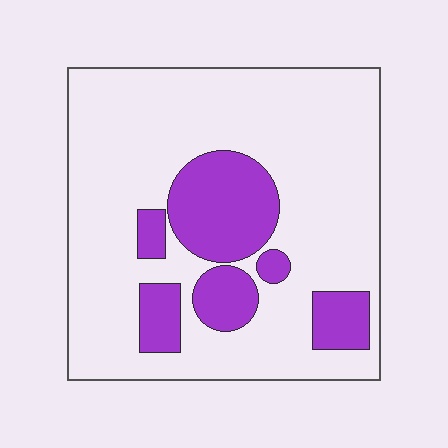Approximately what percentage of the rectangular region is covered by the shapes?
Approximately 25%.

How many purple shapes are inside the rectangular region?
6.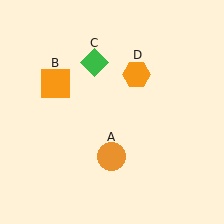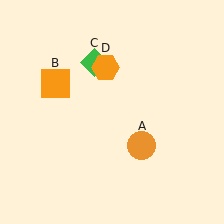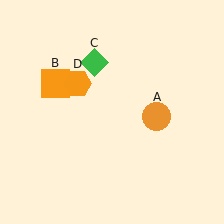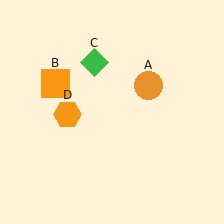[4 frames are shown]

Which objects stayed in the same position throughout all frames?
Orange square (object B) and green diamond (object C) remained stationary.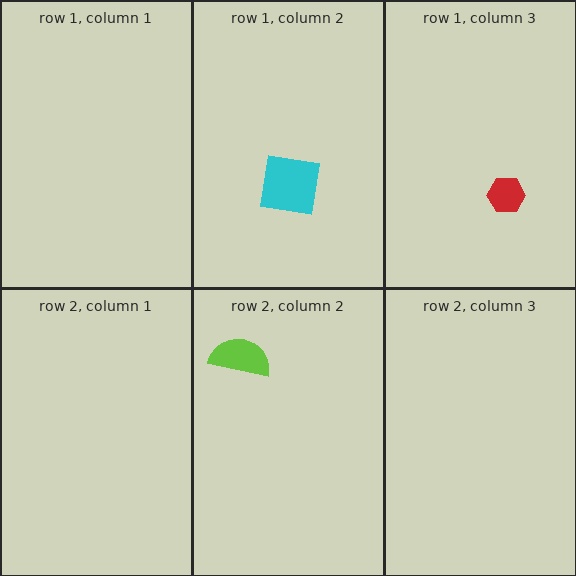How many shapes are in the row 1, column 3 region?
1.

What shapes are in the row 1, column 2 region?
The cyan square.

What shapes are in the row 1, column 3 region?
The red hexagon.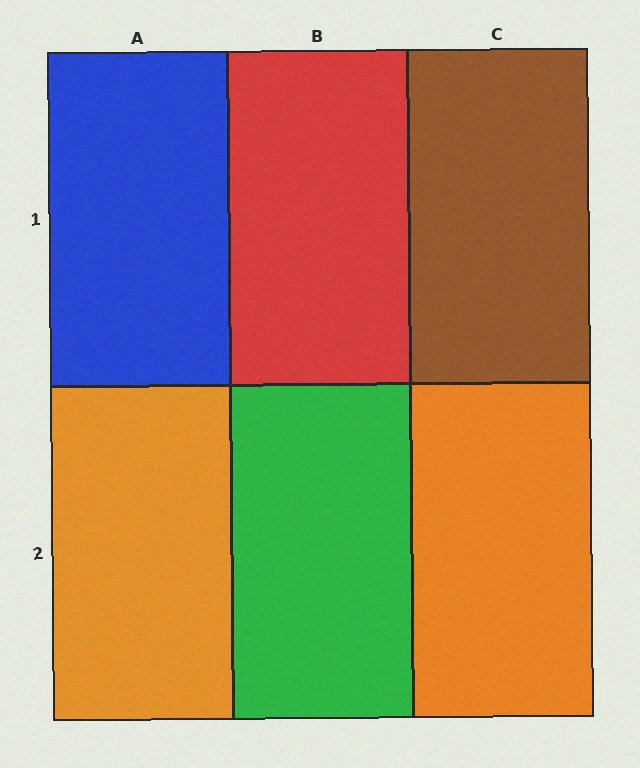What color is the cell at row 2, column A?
Orange.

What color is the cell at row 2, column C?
Orange.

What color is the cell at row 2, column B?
Green.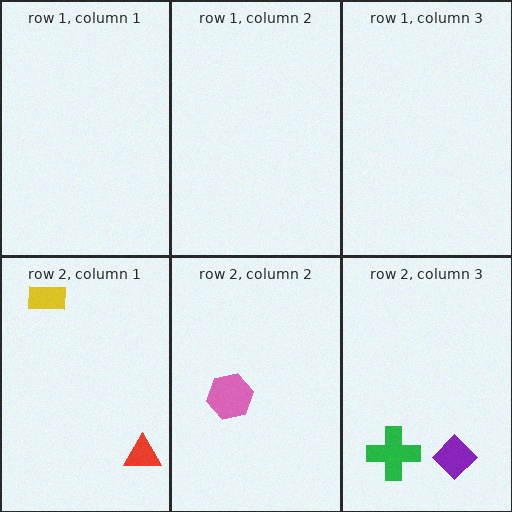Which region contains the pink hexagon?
The row 2, column 2 region.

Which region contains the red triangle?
The row 2, column 1 region.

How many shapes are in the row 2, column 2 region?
1.